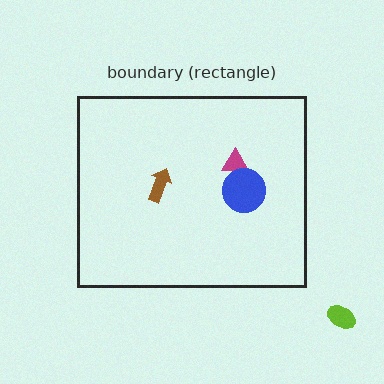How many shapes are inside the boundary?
3 inside, 1 outside.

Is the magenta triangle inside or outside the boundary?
Inside.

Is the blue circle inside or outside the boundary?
Inside.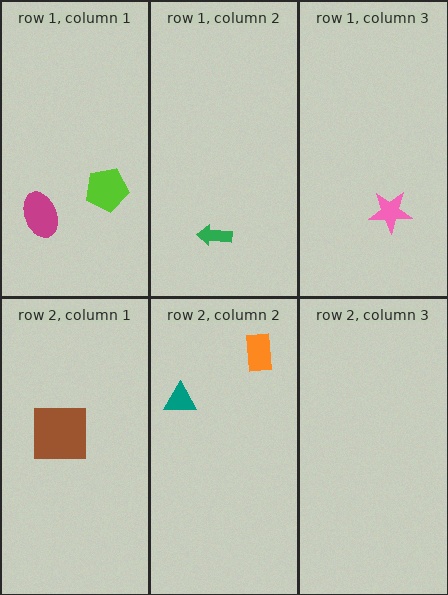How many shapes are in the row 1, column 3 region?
1.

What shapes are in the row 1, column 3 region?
The pink star.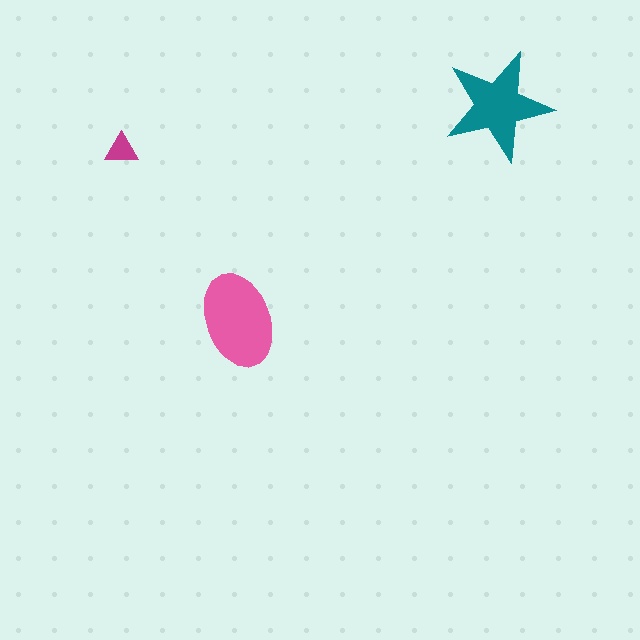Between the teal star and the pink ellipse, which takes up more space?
The pink ellipse.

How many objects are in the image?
There are 3 objects in the image.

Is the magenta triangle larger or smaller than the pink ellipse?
Smaller.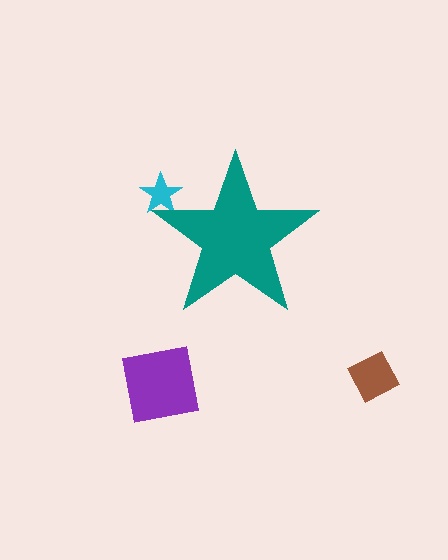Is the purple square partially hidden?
No, the purple square is fully visible.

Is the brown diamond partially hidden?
No, the brown diamond is fully visible.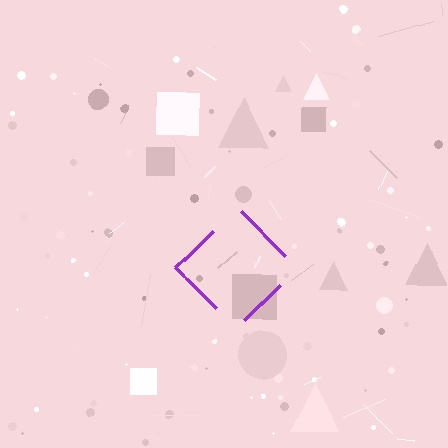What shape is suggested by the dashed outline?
The dashed outline suggests a diamond.